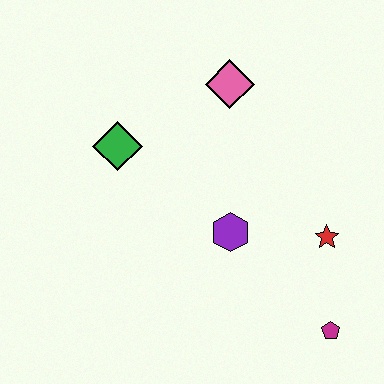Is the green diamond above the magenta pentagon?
Yes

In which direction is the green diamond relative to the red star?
The green diamond is to the left of the red star.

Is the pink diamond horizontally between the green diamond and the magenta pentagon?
Yes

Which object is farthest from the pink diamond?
The magenta pentagon is farthest from the pink diamond.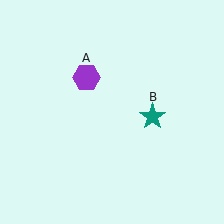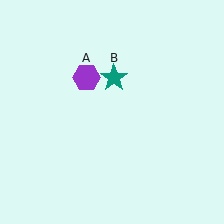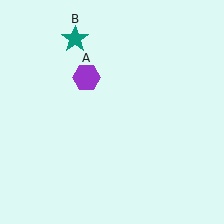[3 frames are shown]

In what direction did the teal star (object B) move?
The teal star (object B) moved up and to the left.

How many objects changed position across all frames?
1 object changed position: teal star (object B).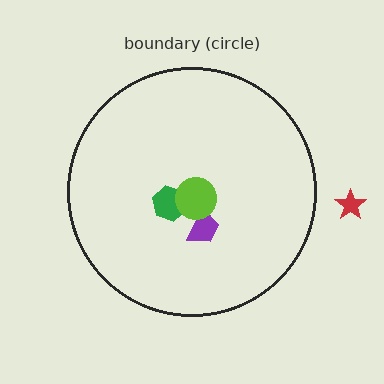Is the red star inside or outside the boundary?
Outside.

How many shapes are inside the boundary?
3 inside, 1 outside.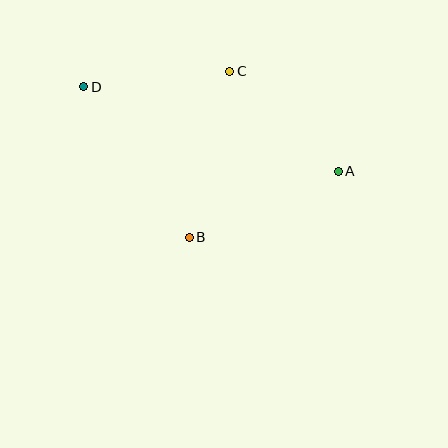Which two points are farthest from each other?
Points A and D are farthest from each other.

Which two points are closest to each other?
Points C and D are closest to each other.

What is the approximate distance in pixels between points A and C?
The distance between A and C is approximately 147 pixels.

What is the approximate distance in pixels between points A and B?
The distance between A and B is approximately 163 pixels.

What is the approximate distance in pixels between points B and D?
The distance between B and D is approximately 184 pixels.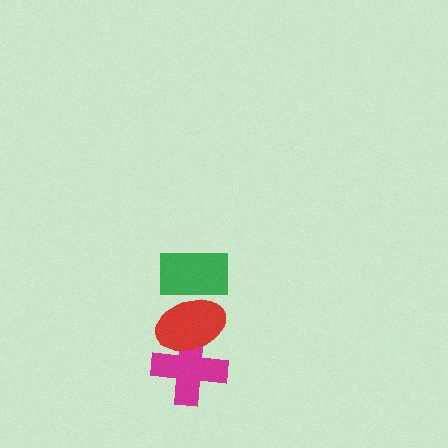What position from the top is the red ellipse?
The red ellipse is 2nd from the top.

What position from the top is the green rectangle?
The green rectangle is 1st from the top.